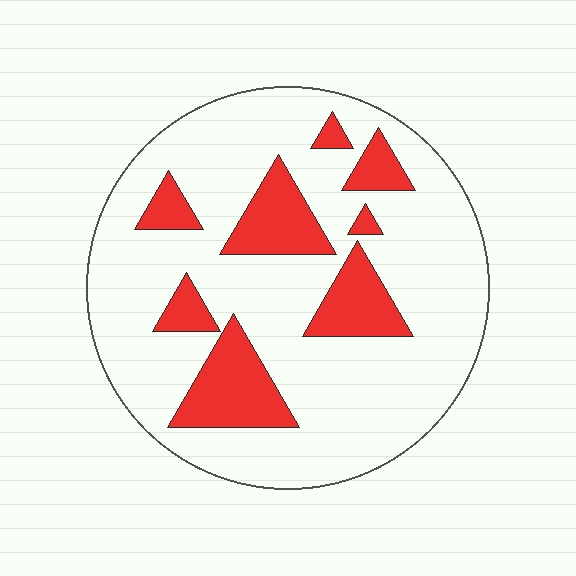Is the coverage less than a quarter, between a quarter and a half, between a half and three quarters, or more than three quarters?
Less than a quarter.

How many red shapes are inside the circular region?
8.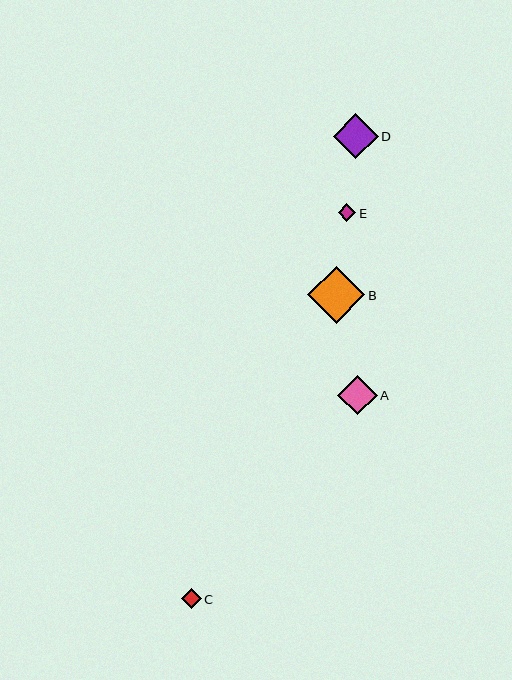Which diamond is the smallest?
Diamond E is the smallest with a size of approximately 18 pixels.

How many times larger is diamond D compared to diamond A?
Diamond D is approximately 1.1 times the size of diamond A.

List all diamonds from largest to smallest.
From largest to smallest: B, D, A, C, E.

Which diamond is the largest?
Diamond B is the largest with a size of approximately 57 pixels.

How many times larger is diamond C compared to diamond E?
Diamond C is approximately 1.1 times the size of diamond E.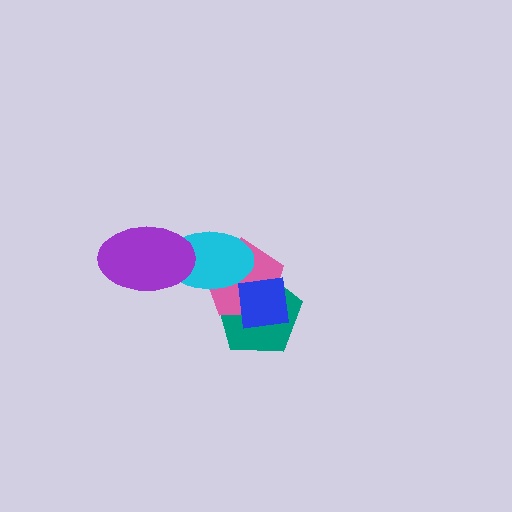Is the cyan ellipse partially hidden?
Yes, it is partially covered by another shape.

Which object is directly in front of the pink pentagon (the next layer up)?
The cyan ellipse is directly in front of the pink pentagon.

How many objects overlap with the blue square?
2 objects overlap with the blue square.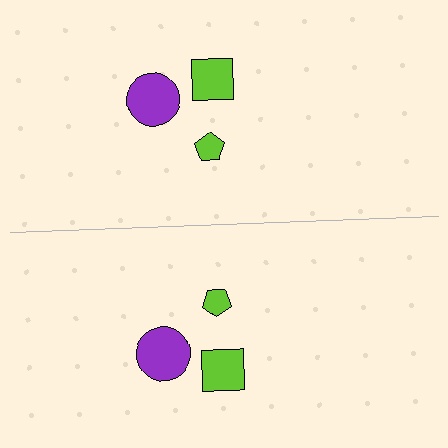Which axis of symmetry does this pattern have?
The pattern has a horizontal axis of symmetry running through the center of the image.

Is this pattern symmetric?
Yes, this pattern has bilateral (reflection) symmetry.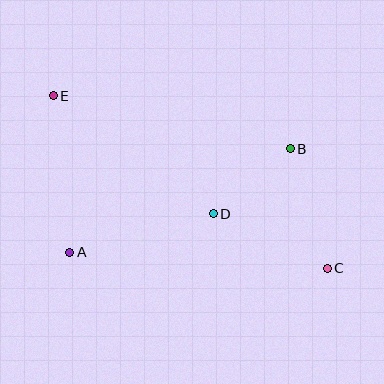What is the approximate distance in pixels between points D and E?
The distance between D and E is approximately 199 pixels.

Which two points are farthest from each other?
Points C and E are farthest from each other.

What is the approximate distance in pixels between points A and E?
The distance between A and E is approximately 158 pixels.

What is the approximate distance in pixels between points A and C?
The distance between A and C is approximately 258 pixels.